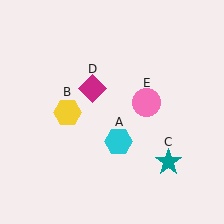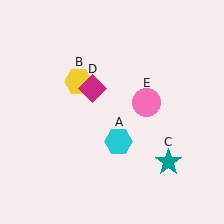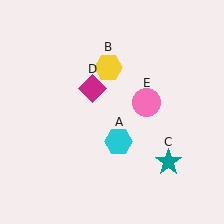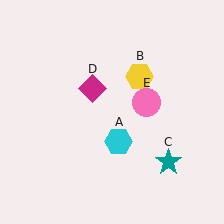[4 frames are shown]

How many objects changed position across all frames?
1 object changed position: yellow hexagon (object B).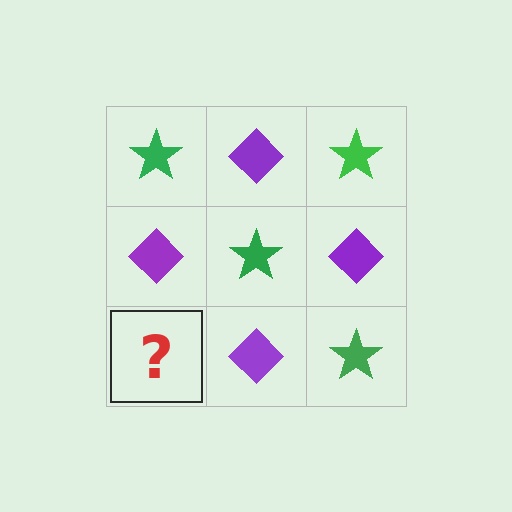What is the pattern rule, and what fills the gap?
The rule is that it alternates green star and purple diamond in a checkerboard pattern. The gap should be filled with a green star.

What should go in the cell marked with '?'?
The missing cell should contain a green star.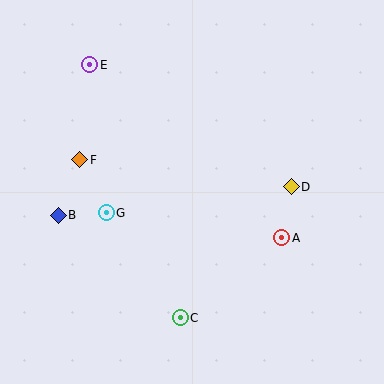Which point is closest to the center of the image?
Point G at (106, 213) is closest to the center.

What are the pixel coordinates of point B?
Point B is at (58, 215).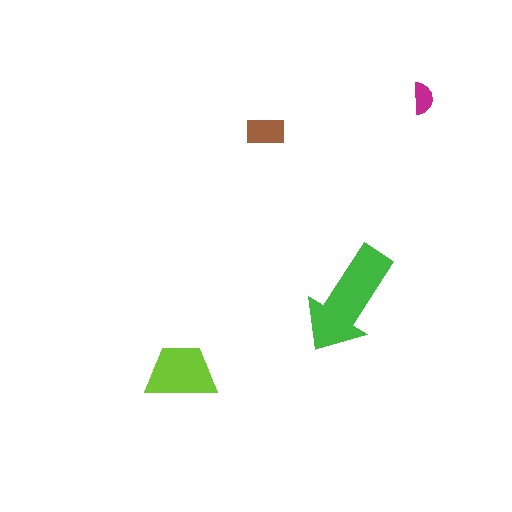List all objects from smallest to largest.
The magenta semicircle, the brown rectangle, the lime trapezoid, the green arrow.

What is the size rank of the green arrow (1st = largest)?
1st.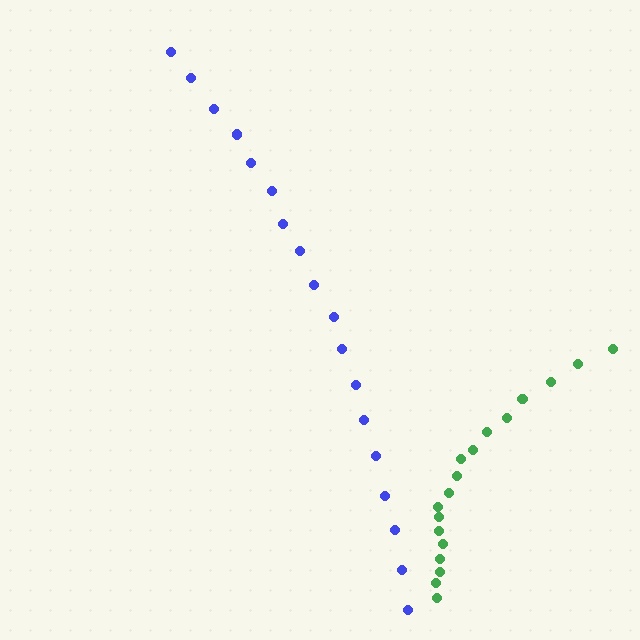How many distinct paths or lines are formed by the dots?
There are 2 distinct paths.